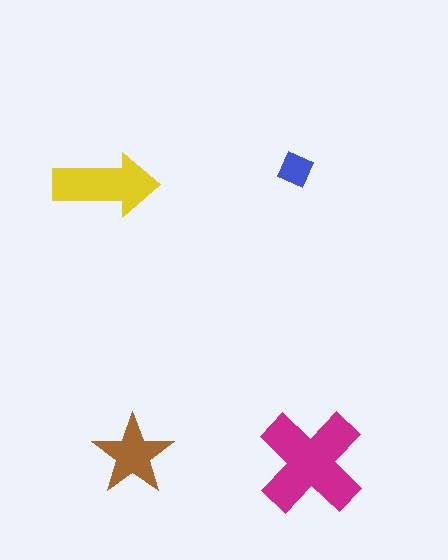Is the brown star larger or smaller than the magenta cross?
Smaller.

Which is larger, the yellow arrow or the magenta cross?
The magenta cross.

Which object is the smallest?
The blue diamond.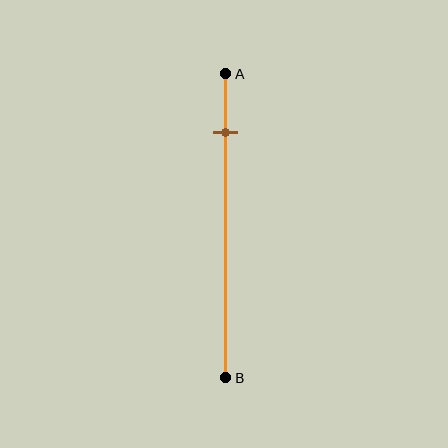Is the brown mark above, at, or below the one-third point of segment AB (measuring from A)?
The brown mark is above the one-third point of segment AB.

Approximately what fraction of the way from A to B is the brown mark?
The brown mark is approximately 20% of the way from A to B.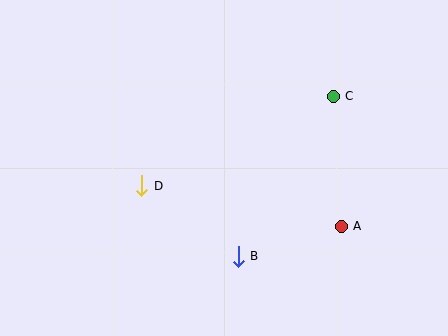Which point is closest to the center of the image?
Point D at (142, 186) is closest to the center.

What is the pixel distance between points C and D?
The distance between C and D is 211 pixels.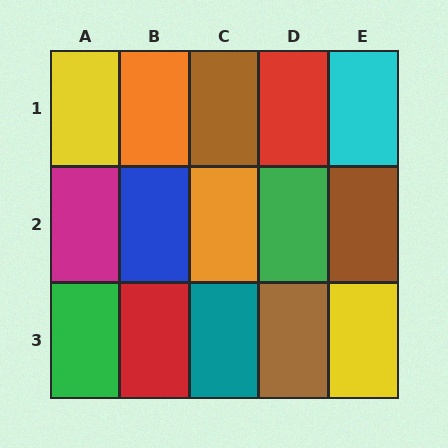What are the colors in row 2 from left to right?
Magenta, blue, orange, green, brown.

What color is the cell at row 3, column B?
Red.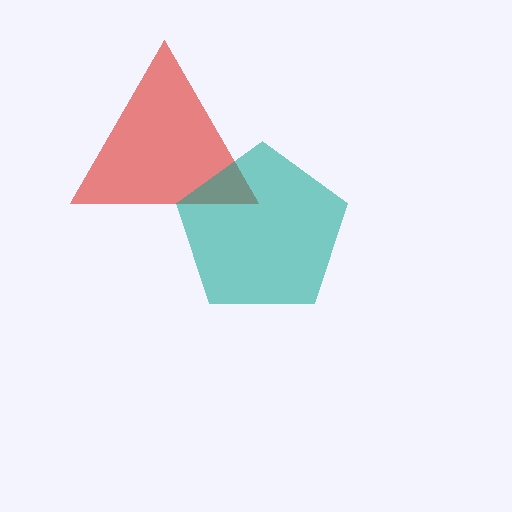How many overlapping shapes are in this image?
There are 2 overlapping shapes in the image.